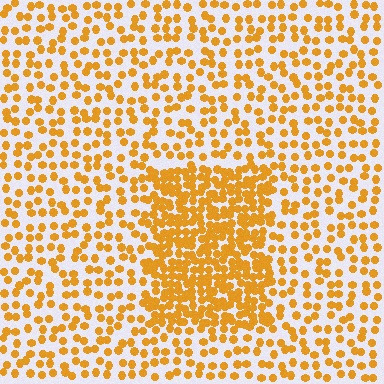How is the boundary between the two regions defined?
The boundary is defined by a change in element density (approximately 2.3x ratio). All elements are the same color, size, and shape.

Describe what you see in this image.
The image contains small orange elements arranged at two different densities. A rectangle-shaped region is visible where the elements are more densely packed than the surrounding area.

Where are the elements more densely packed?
The elements are more densely packed inside the rectangle boundary.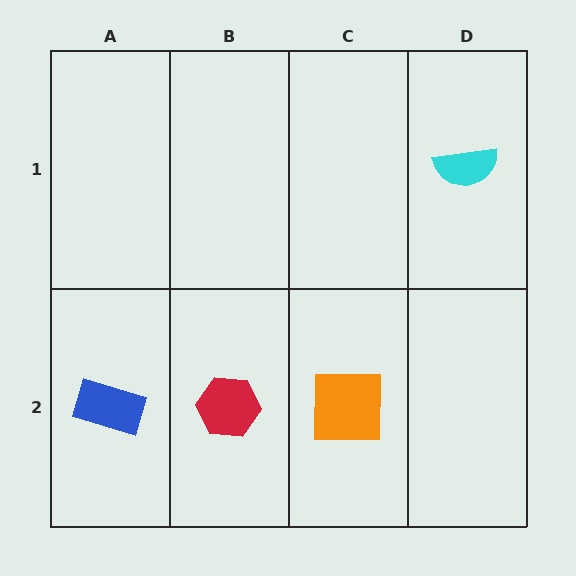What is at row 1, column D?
A cyan semicircle.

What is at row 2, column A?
A blue rectangle.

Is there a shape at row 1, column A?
No, that cell is empty.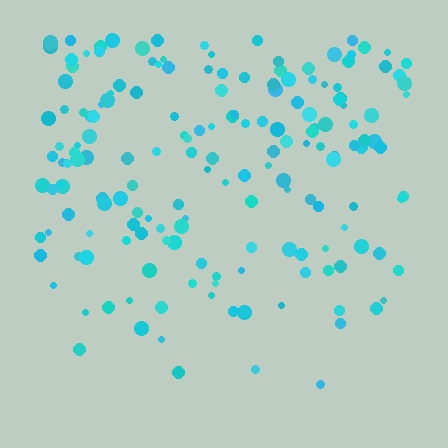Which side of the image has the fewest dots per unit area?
The bottom.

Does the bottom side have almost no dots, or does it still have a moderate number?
Still a moderate number, just noticeably fewer than the top.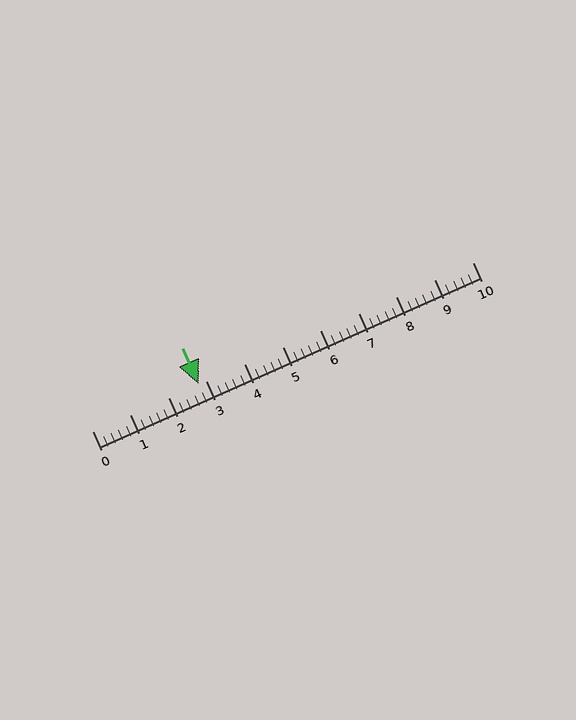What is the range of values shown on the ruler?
The ruler shows values from 0 to 10.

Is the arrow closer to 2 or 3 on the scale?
The arrow is closer to 3.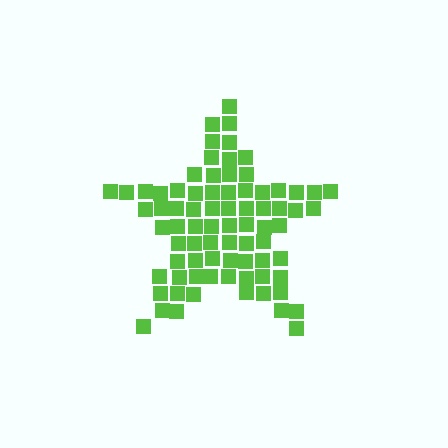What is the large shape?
The large shape is a star.